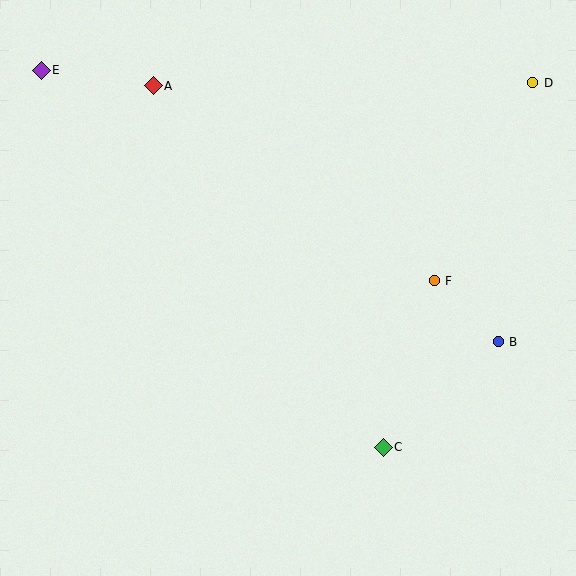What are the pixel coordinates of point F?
Point F is at (434, 281).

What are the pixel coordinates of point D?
Point D is at (533, 83).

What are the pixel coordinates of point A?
Point A is at (153, 86).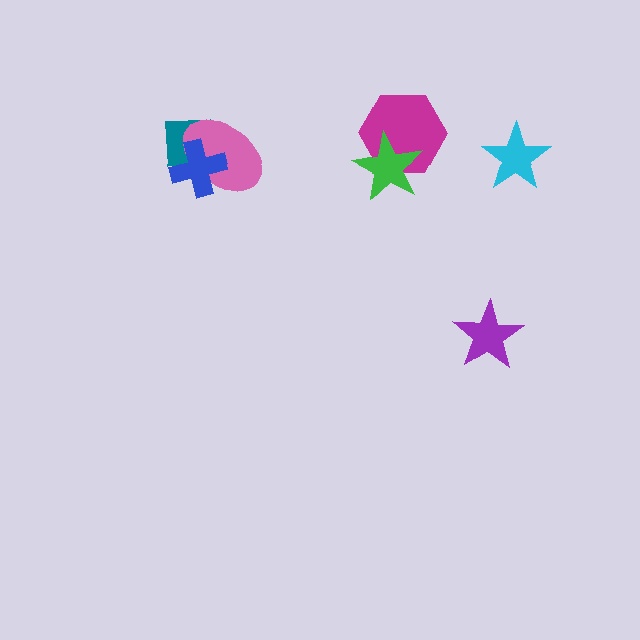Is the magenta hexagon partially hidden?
Yes, it is partially covered by another shape.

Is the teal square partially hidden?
Yes, it is partially covered by another shape.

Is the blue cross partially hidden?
No, no other shape covers it.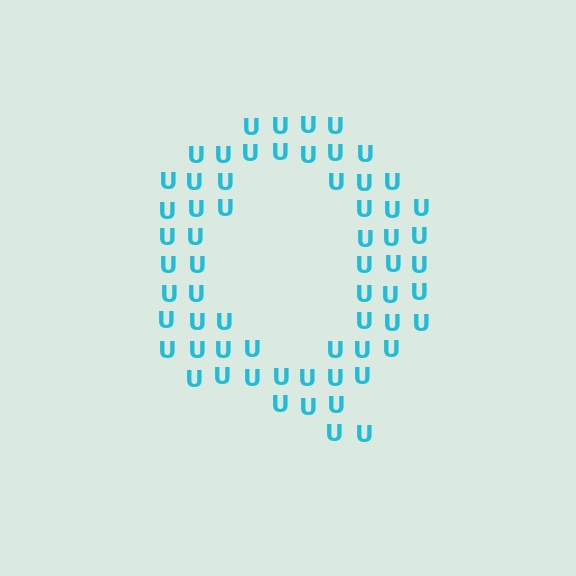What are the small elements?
The small elements are letter U's.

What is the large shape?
The large shape is the letter Q.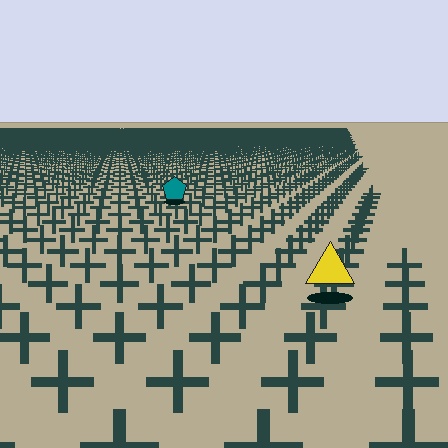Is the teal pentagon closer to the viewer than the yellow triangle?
No. The yellow triangle is closer — you can tell from the texture gradient: the ground texture is coarser near it.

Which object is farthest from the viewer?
The teal pentagon is farthest from the viewer. It appears smaller and the ground texture around it is denser.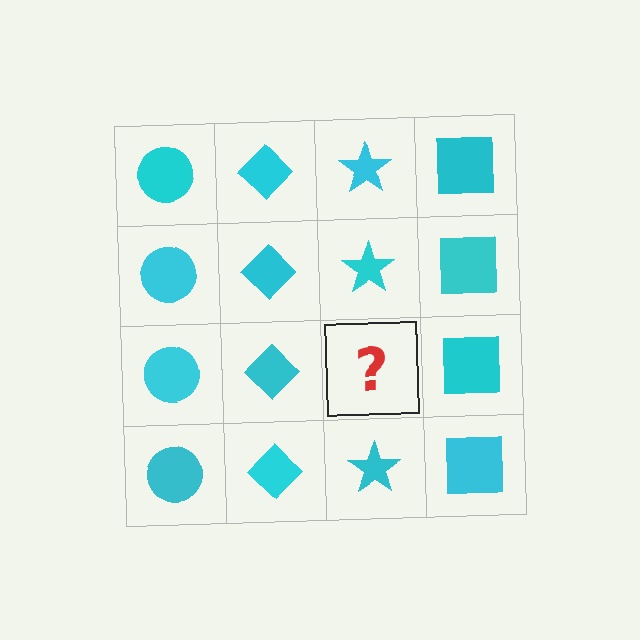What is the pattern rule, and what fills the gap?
The rule is that each column has a consistent shape. The gap should be filled with a cyan star.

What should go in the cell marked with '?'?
The missing cell should contain a cyan star.